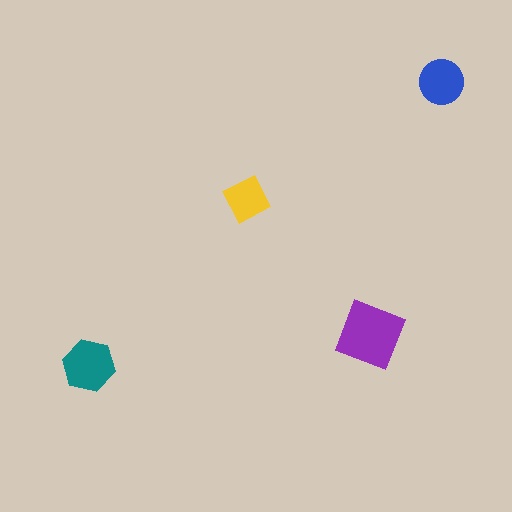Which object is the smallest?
The yellow square.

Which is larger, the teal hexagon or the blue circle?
The teal hexagon.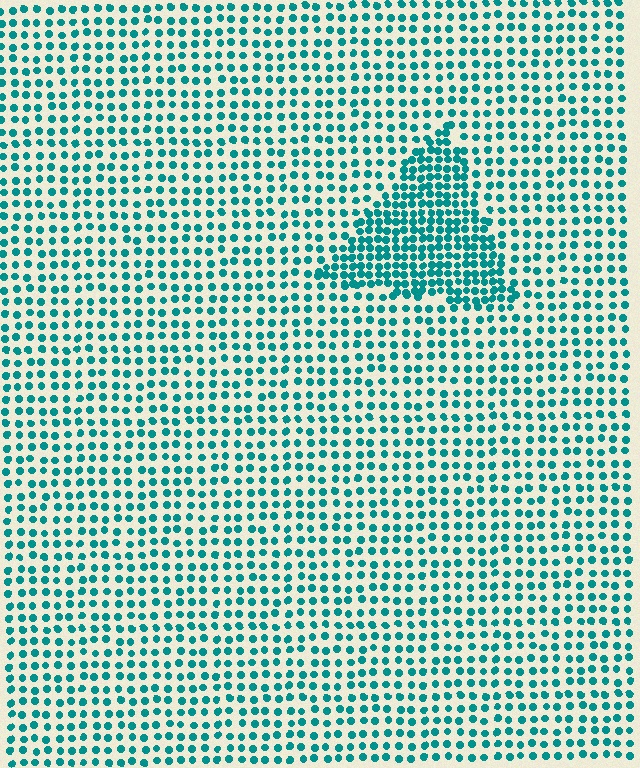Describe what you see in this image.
The image contains small teal elements arranged at two different densities. A triangle-shaped region is visible where the elements are more densely packed than the surrounding area.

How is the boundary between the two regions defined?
The boundary is defined by a change in element density (approximately 1.9x ratio). All elements are the same color, size, and shape.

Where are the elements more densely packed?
The elements are more densely packed inside the triangle boundary.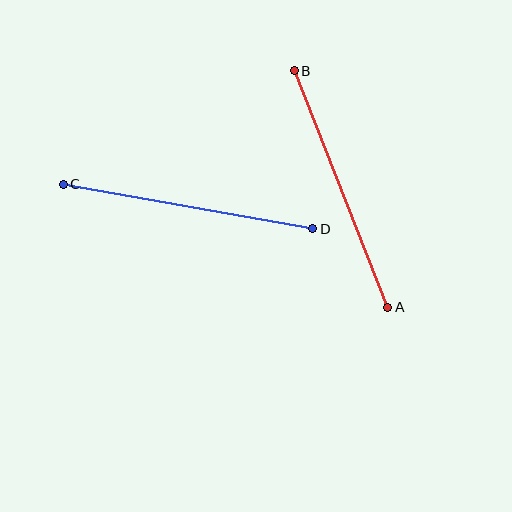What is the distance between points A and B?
The distance is approximately 254 pixels.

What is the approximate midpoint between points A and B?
The midpoint is at approximately (341, 189) pixels.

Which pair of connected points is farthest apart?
Points A and B are farthest apart.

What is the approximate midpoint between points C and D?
The midpoint is at approximately (188, 207) pixels.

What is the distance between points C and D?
The distance is approximately 253 pixels.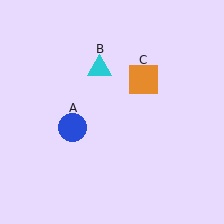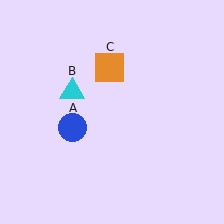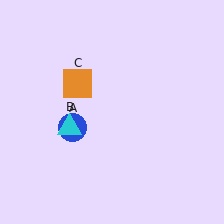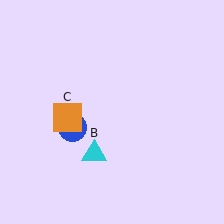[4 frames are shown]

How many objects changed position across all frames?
2 objects changed position: cyan triangle (object B), orange square (object C).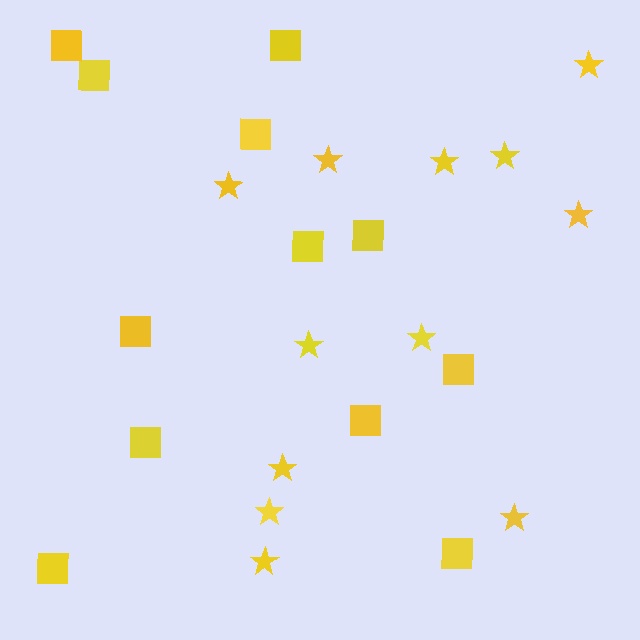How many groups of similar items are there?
There are 2 groups: one group of stars (12) and one group of squares (12).